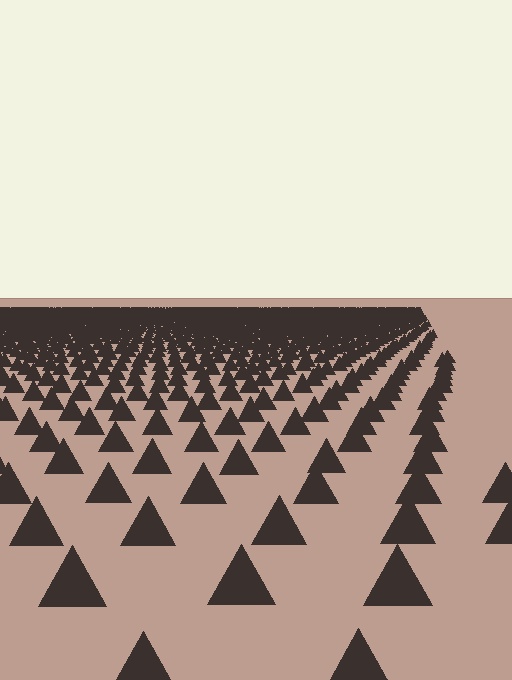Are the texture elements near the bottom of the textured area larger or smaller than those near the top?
Larger. Near the bottom, elements are closer to the viewer and appear at a bigger on-screen size.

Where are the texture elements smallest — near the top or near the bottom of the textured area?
Near the top.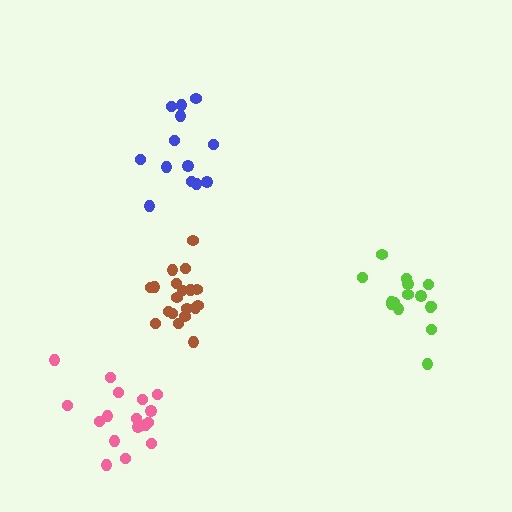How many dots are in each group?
Group 1: 13 dots, Group 2: 19 dots, Group 3: 15 dots, Group 4: 17 dots (64 total).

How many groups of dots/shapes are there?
There are 4 groups.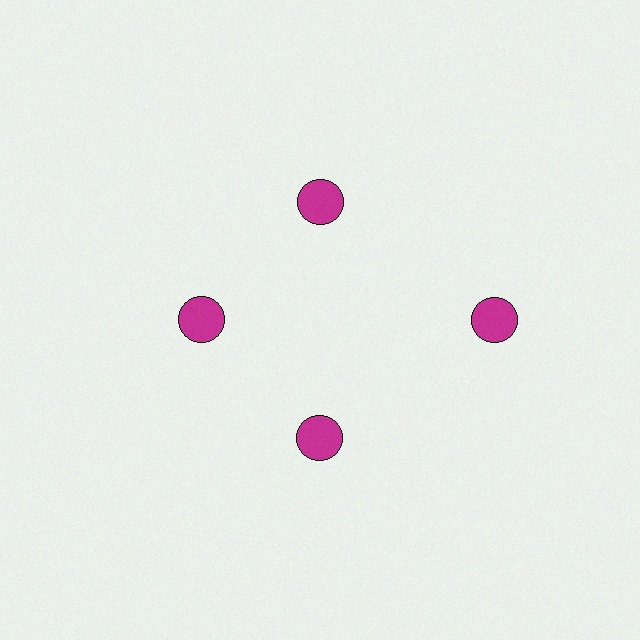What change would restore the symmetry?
The symmetry would be restored by moving it inward, back onto the ring so that all 4 circles sit at equal angles and equal distance from the center.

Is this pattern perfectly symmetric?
No. The 4 magenta circles are arranged in a ring, but one element near the 3 o'clock position is pushed outward from the center, breaking the 4-fold rotational symmetry.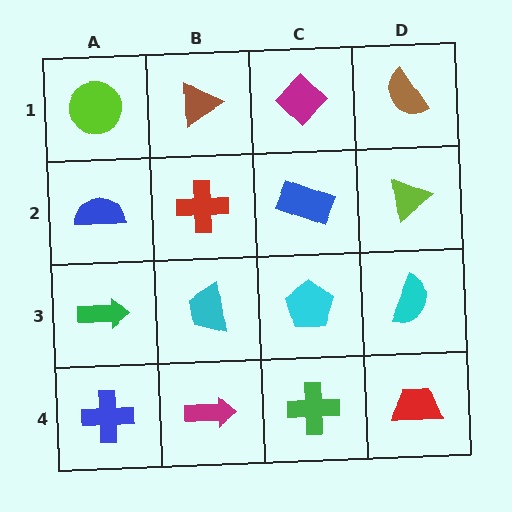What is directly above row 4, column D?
A cyan semicircle.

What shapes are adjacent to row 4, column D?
A cyan semicircle (row 3, column D), a green cross (row 4, column C).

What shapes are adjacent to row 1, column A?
A blue semicircle (row 2, column A), a brown triangle (row 1, column B).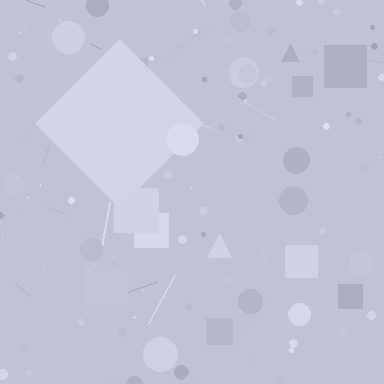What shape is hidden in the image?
A diamond is hidden in the image.